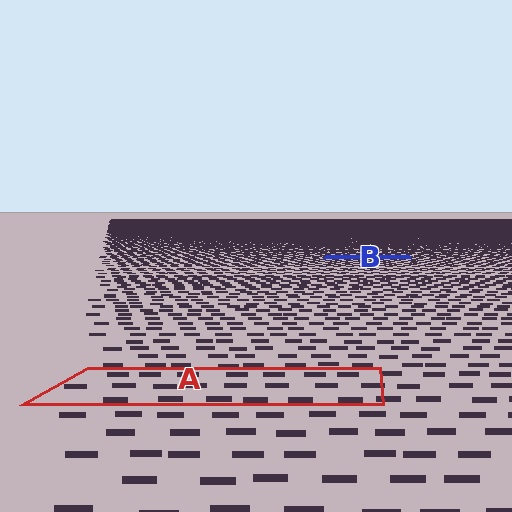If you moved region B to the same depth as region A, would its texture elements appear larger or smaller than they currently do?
They would appear larger. At a closer depth, the same texture elements are projected at a bigger on-screen size.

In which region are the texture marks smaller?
The texture marks are smaller in region B, because it is farther away.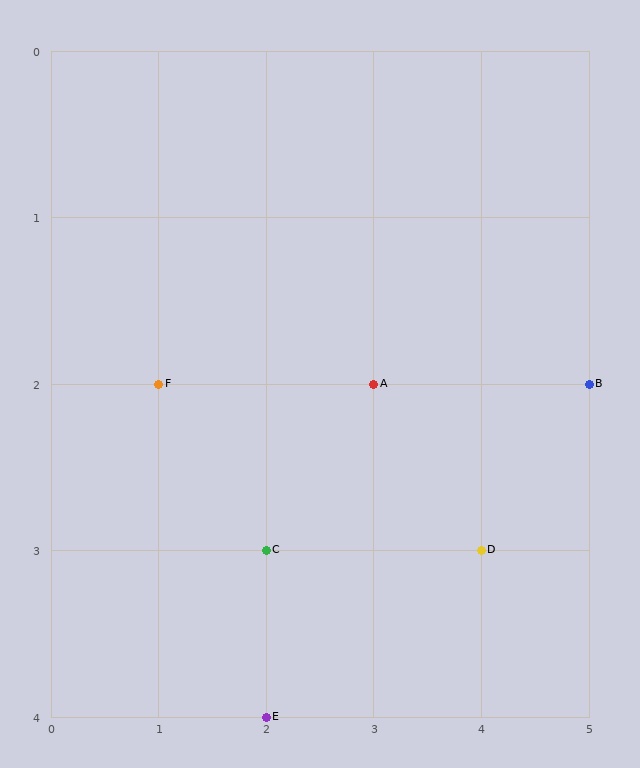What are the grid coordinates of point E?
Point E is at grid coordinates (2, 4).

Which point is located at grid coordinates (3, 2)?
Point A is at (3, 2).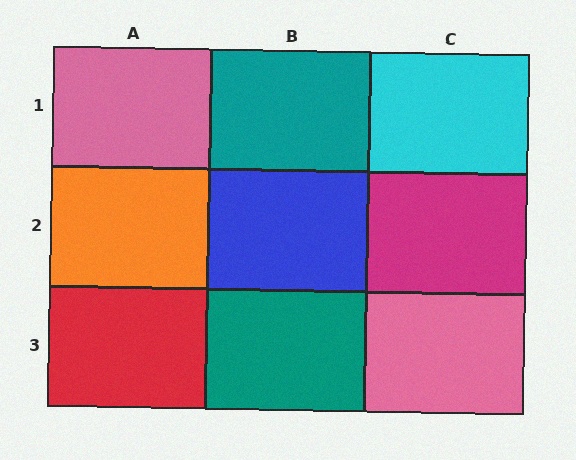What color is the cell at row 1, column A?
Pink.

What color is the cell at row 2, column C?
Magenta.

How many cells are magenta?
1 cell is magenta.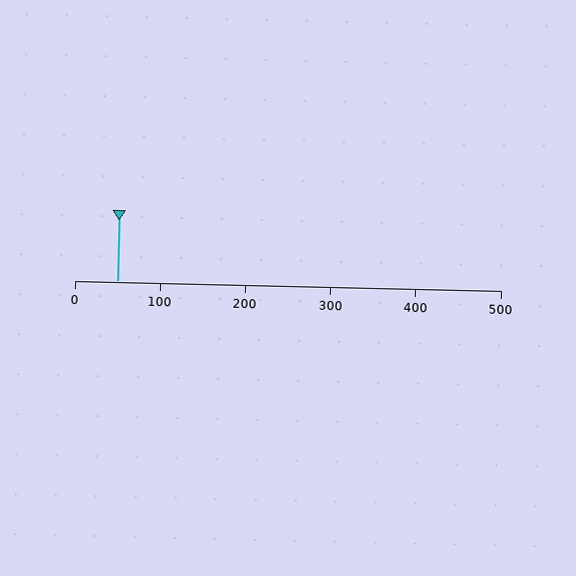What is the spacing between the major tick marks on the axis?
The major ticks are spaced 100 apart.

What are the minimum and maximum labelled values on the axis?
The axis runs from 0 to 500.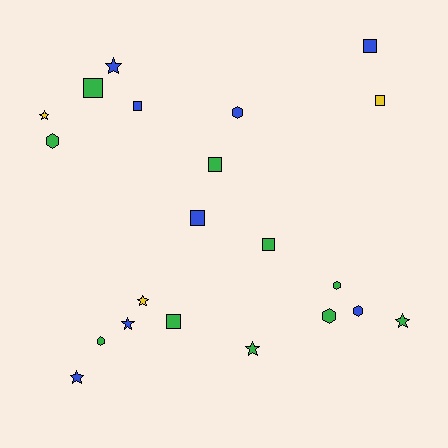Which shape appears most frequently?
Square, with 8 objects.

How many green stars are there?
There are 2 green stars.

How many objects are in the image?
There are 21 objects.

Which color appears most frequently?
Green, with 10 objects.